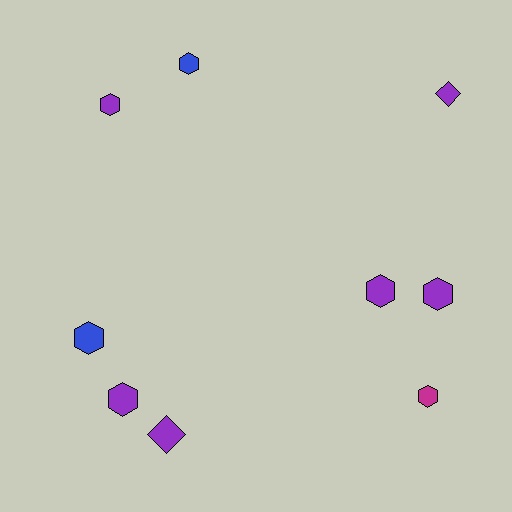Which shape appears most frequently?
Hexagon, with 7 objects.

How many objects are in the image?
There are 9 objects.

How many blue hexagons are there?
There are 2 blue hexagons.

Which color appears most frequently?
Purple, with 6 objects.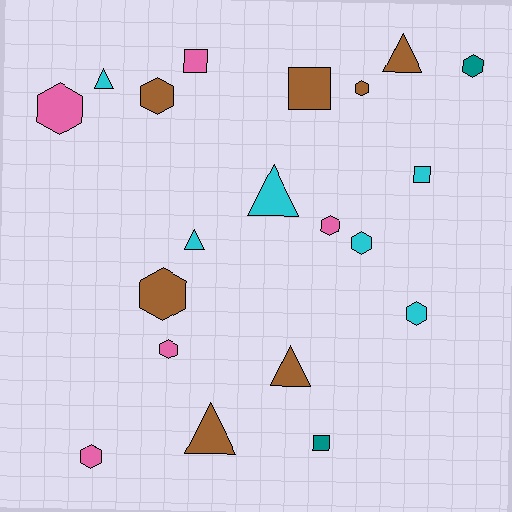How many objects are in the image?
There are 20 objects.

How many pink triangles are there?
There are no pink triangles.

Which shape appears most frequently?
Hexagon, with 10 objects.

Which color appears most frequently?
Brown, with 7 objects.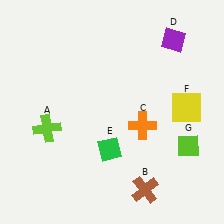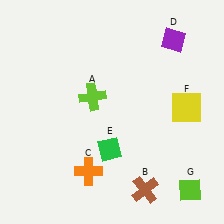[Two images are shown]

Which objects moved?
The objects that moved are: the lime cross (A), the orange cross (C), the lime diamond (G).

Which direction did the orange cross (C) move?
The orange cross (C) moved left.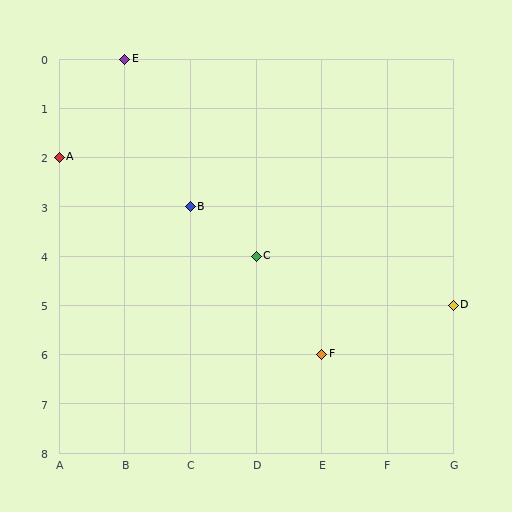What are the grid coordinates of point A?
Point A is at grid coordinates (A, 2).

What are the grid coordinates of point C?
Point C is at grid coordinates (D, 4).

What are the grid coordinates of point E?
Point E is at grid coordinates (B, 0).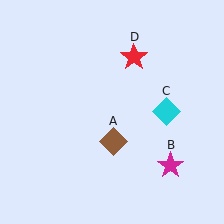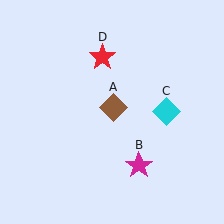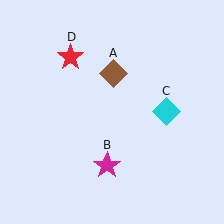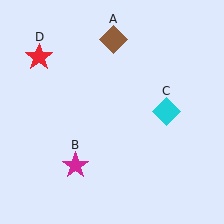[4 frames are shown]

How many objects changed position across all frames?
3 objects changed position: brown diamond (object A), magenta star (object B), red star (object D).